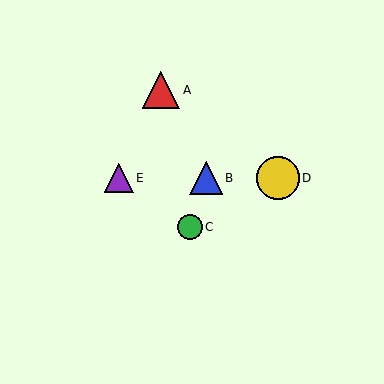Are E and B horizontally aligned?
Yes, both are at y≈178.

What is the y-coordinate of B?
Object B is at y≈178.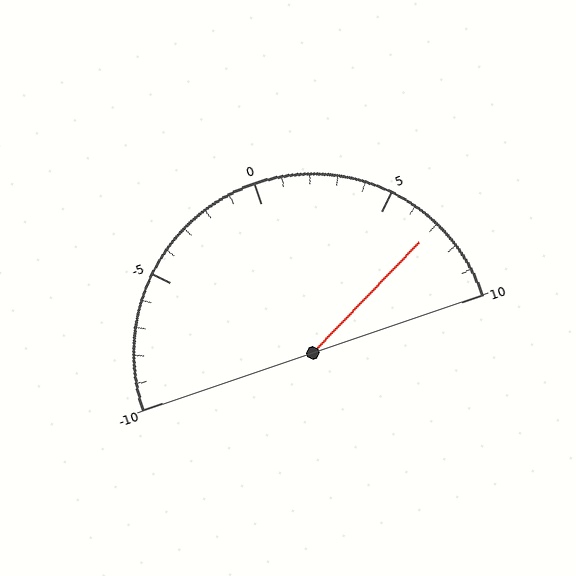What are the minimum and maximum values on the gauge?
The gauge ranges from -10 to 10.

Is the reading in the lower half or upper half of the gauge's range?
The reading is in the upper half of the range (-10 to 10).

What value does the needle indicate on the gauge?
The needle indicates approximately 7.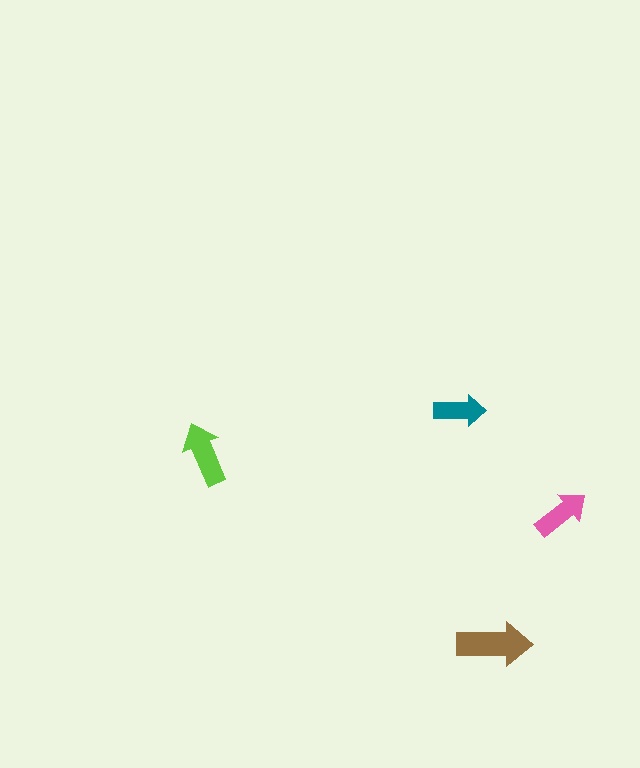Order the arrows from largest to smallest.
the brown one, the lime one, the pink one, the teal one.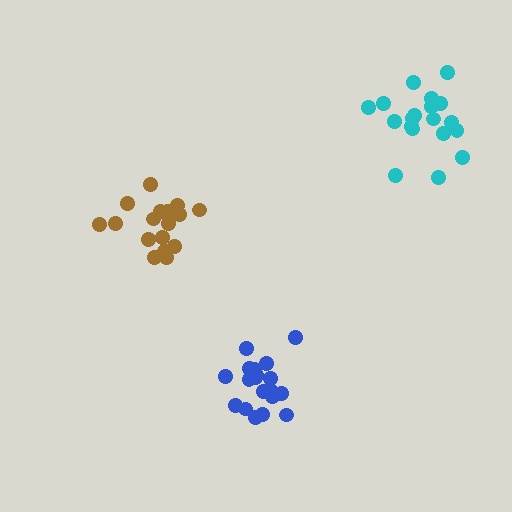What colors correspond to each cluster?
The clusters are colored: blue, brown, cyan.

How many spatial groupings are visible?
There are 3 spatial groupings.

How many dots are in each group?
Group 1: 21 dots, Group 2: 17 dots, Group 3: 20 dots (58 total).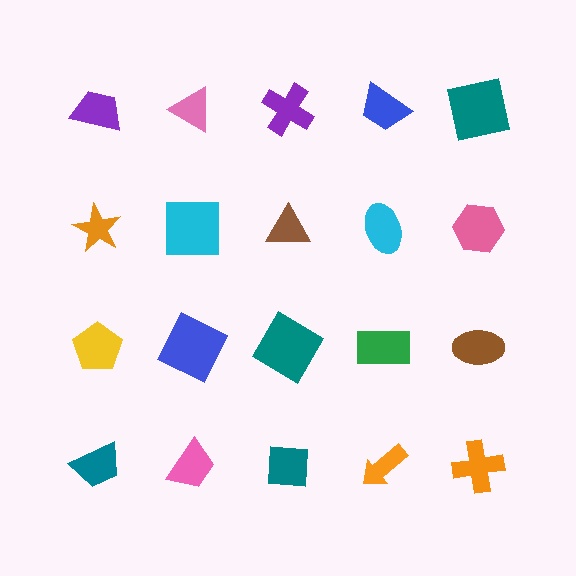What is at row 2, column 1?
An orange star.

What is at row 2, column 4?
A cyan ellipse.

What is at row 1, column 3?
A purple cross.